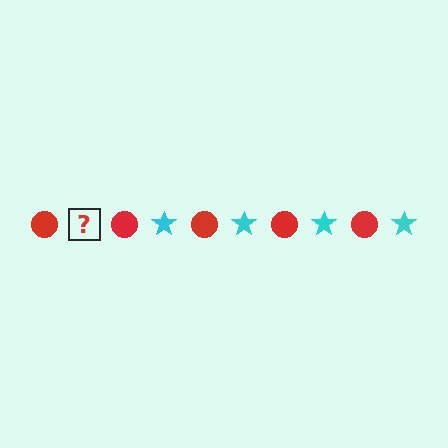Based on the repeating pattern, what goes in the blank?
The blank should be a cyan star.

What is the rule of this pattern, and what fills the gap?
The rule is that the pattern alternates between red circle and cyan star. The gap should be filled with a cyan star.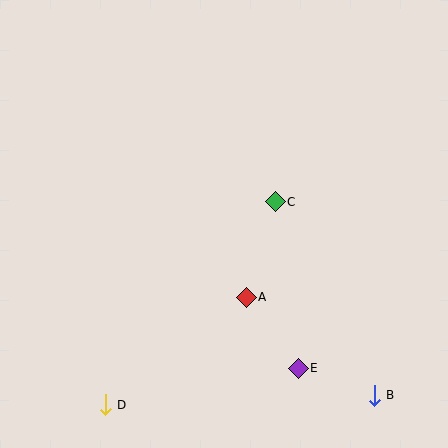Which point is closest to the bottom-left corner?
Point D is closest to the bottom-left corner.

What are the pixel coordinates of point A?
Point A is at (246, 297).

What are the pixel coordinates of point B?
Point B is at (374, 395).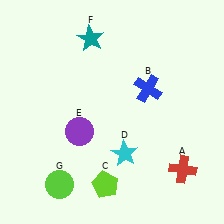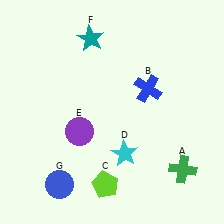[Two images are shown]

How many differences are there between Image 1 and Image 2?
There are 2 differences between the two images.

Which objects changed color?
A changed from red to green. G changed from lime to blue.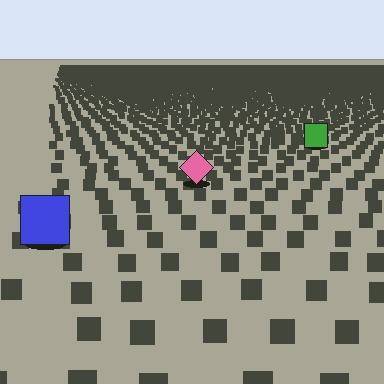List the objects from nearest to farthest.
From nearest to farthest: the blue square, the pink diamond, the green square.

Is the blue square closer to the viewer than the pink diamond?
Yes. The blue square is closer — you can tell from the texture gradient: the ground texture is coarser near it.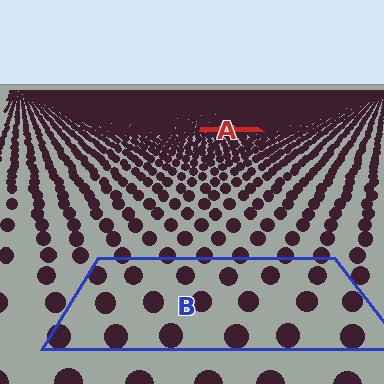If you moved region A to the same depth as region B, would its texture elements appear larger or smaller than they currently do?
They would appear larger. At a closer depth, the same texture elements are projected at a bigger on-screen size.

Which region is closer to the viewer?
Region B is closer. The texture elements there are larger and more spread out.